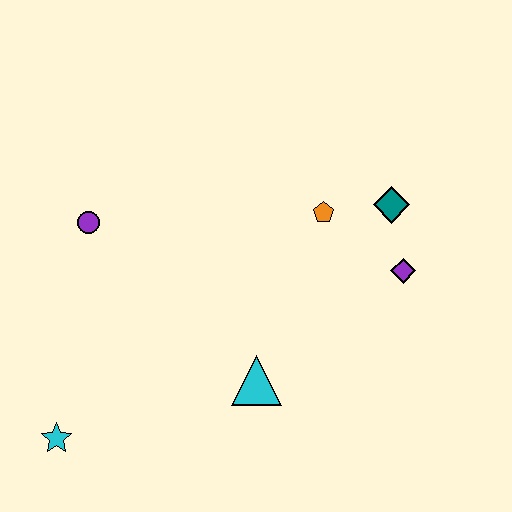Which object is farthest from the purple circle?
The purple diamond is farthest from the purple circle.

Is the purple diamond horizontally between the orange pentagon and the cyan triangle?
No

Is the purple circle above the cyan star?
Yes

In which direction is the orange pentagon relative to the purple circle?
The orange pentagon is to the right of the purple circle.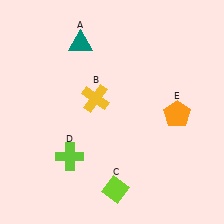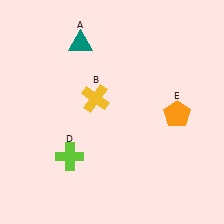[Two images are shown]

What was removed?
The lime diamond (C) was removed in Image 2.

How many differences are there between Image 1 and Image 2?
There is 1 difference between the two images.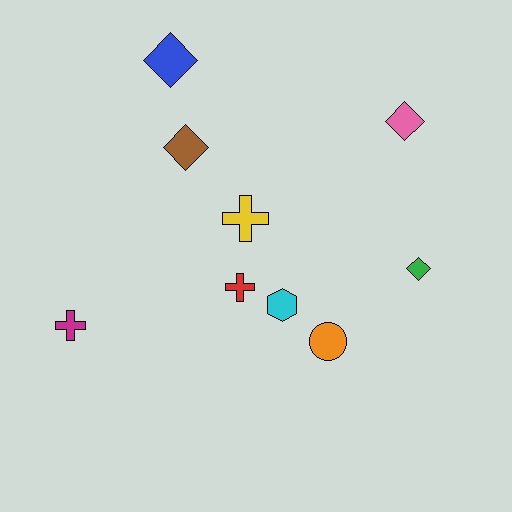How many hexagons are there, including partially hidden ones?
There is 1 hexagon.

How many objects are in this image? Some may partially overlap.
There are 9 objects.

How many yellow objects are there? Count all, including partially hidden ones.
There is 1 yellow object.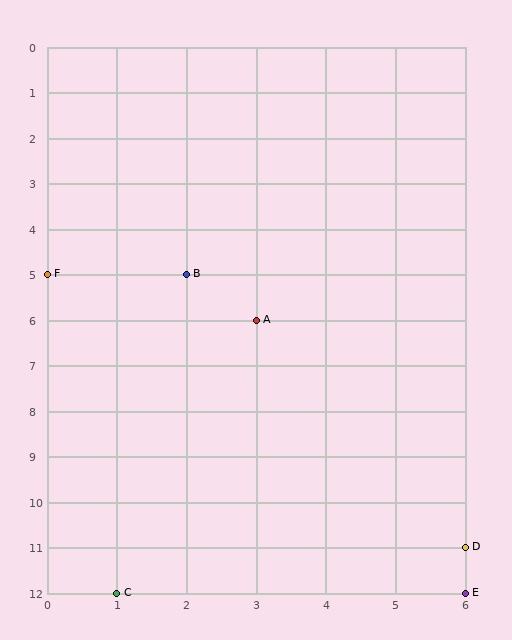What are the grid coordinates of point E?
Point E is at grid coordinates (6, 12).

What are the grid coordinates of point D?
Point D is at grid coordinates (6, 11).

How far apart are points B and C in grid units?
Points B and C are 1 column and 7 rows apart (about 7.1 grid units diagonally).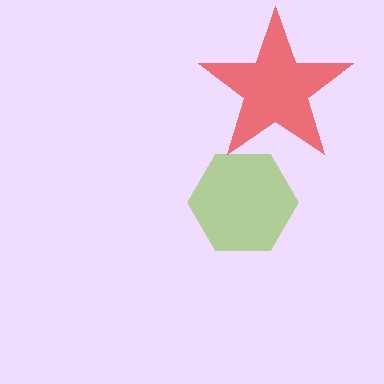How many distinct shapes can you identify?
There are 2 distinct shapes: a lime hexagon, a red star.